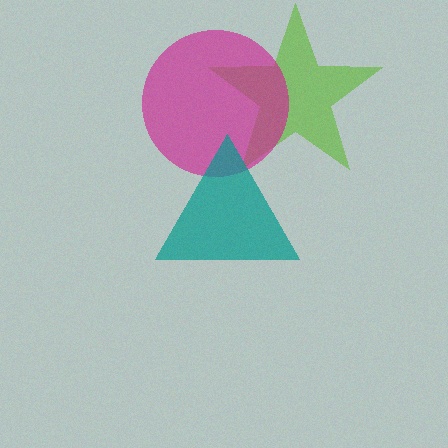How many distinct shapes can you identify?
There are 3 distinct shapes: a lime star, a magenta circle, a teal triangle.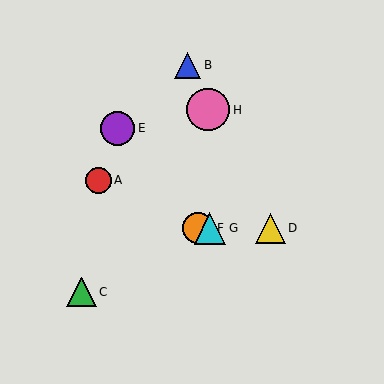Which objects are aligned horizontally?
Objects D, F, G are aligned horizontally.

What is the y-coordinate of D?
Object D is at y≈228.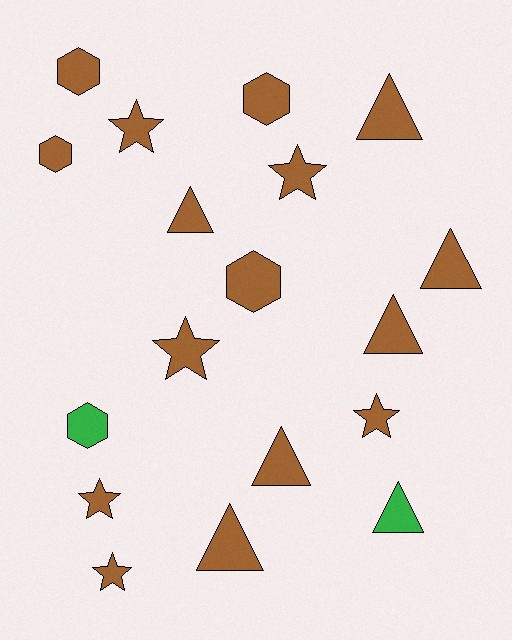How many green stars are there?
There are no green stars.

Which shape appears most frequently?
Triangle, with 7 objects.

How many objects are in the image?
There are 18 objects.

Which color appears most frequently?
Brown, with 16 objects.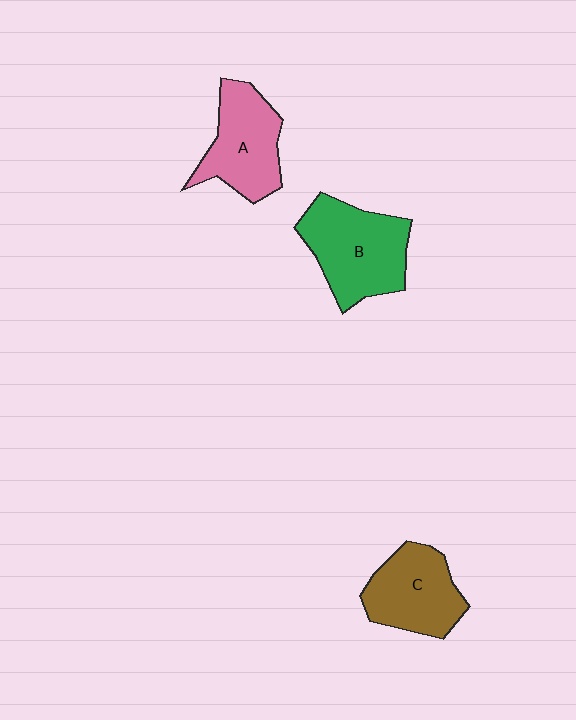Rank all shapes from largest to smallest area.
From largest to smallest: B (green), A (pink), C (brown).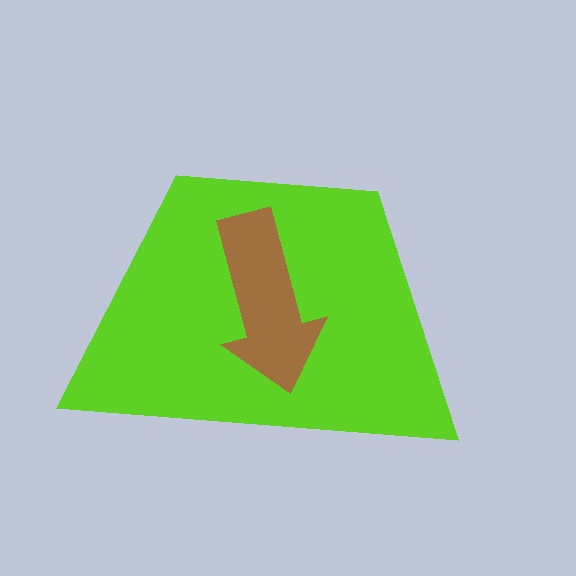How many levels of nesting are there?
2.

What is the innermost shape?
The brown arrow.